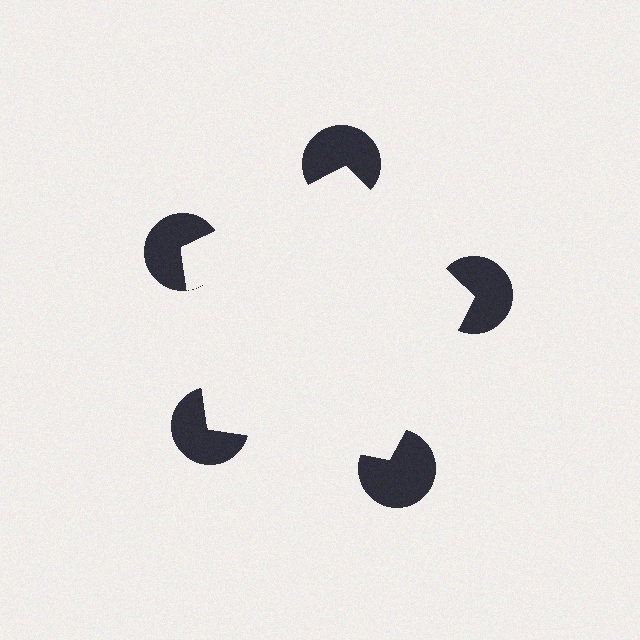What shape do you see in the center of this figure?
An illusory pentagon — its edges are inferred from the aligned wedge cuts in the pac-man discs, not physically drawn.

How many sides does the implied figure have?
5 sides.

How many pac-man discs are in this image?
There are 5 — one at each vertex of the illusory pentagon.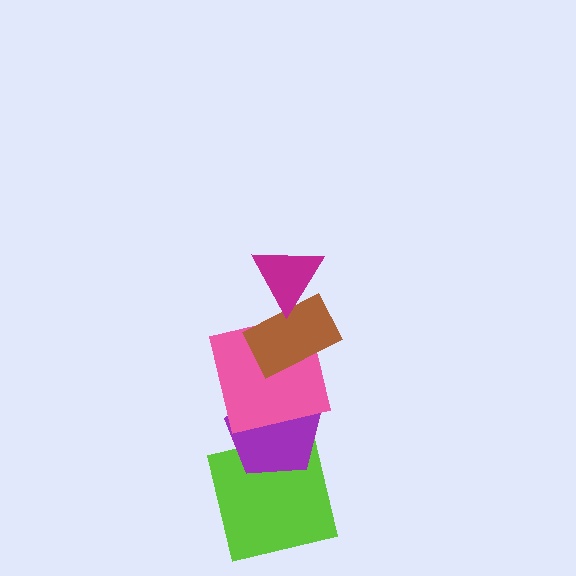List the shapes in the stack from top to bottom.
From top to bottom: the magenta triangle, the brown rectangle, the pink square, the purple pentagon, the lime square.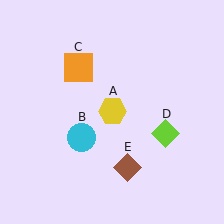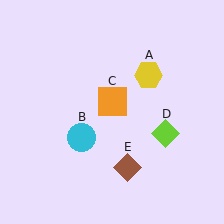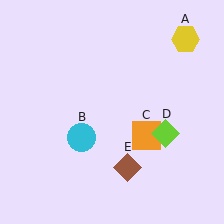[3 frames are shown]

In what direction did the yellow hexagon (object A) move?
The yellow hexagon (object A) moved up and to the right.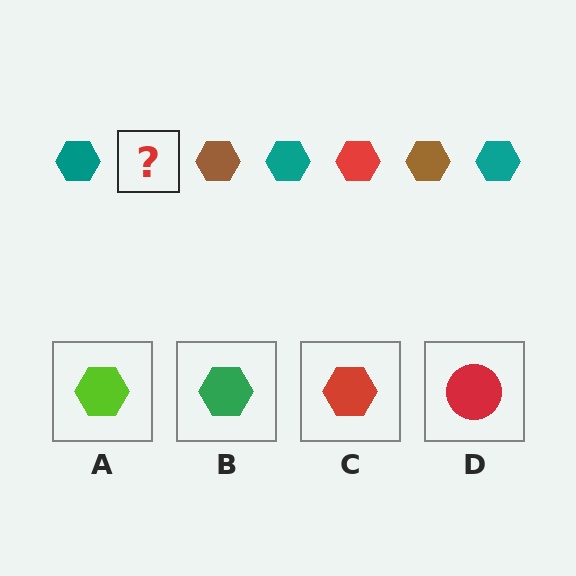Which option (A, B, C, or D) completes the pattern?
C.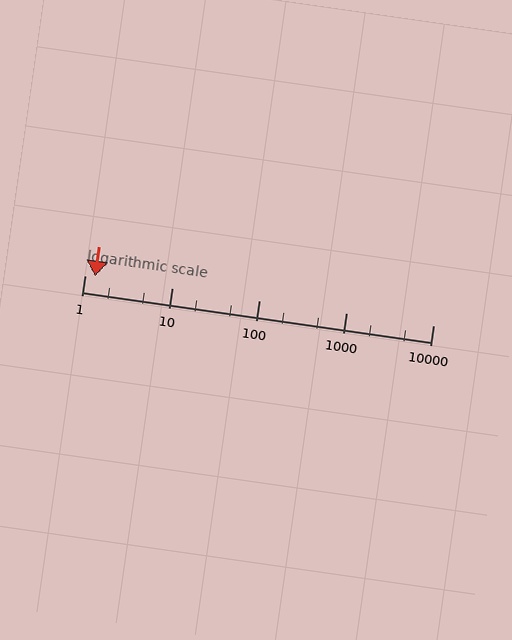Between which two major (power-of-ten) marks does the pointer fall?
The pointer is between 1 and 10.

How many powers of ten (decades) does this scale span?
The scale spans 4 decades, from 1 to 10000.